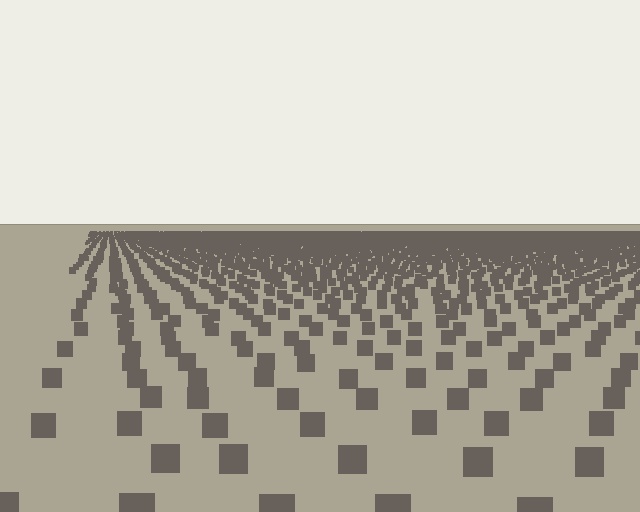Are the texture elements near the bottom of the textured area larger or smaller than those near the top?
Larger. Near the bottom, elements are closer to the viewer and appear at a bigger on-screen size.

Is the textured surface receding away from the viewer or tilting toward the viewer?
The surface is receding away from the viewer. Texture elements get smaller and denser toward the top.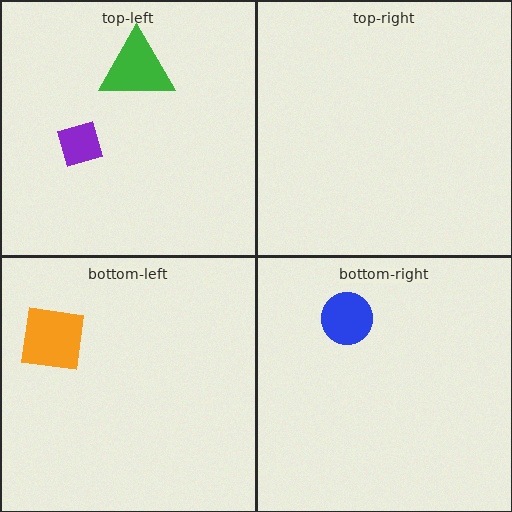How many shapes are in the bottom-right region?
1.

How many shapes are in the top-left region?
2.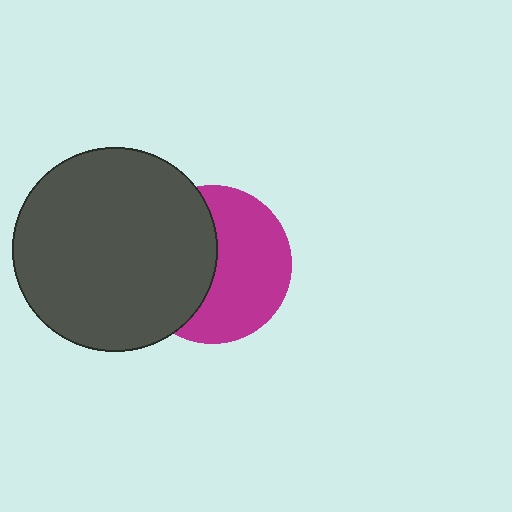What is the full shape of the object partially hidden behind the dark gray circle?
The partially hidden object is a magenta circle.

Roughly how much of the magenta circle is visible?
About half of it is visible (roughly 55%).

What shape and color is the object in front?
The object in front is a dark gray circle.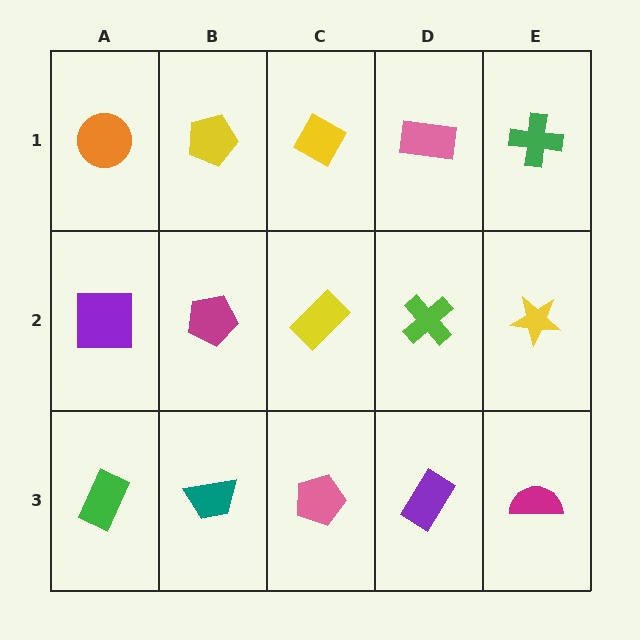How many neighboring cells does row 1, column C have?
3.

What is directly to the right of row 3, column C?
A purple rectangle.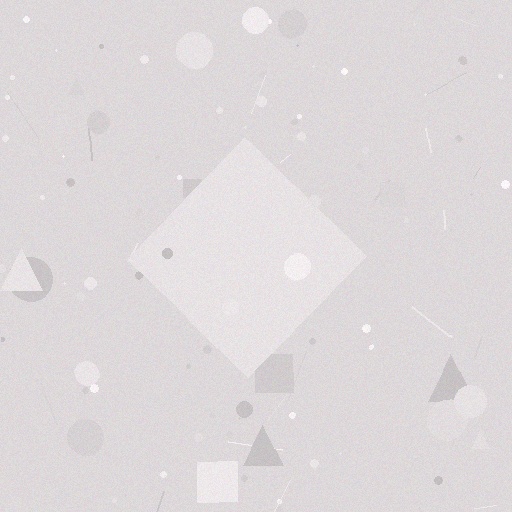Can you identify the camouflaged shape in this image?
The camouflaged shape is a diamond.